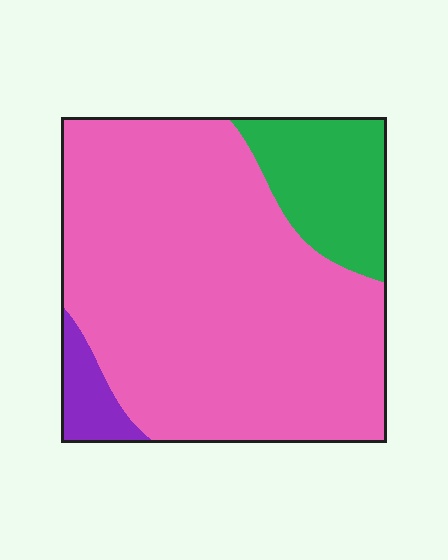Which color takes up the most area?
Pink, at roughly 80%.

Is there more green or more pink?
Pink.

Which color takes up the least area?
Purple, at roughly 5%.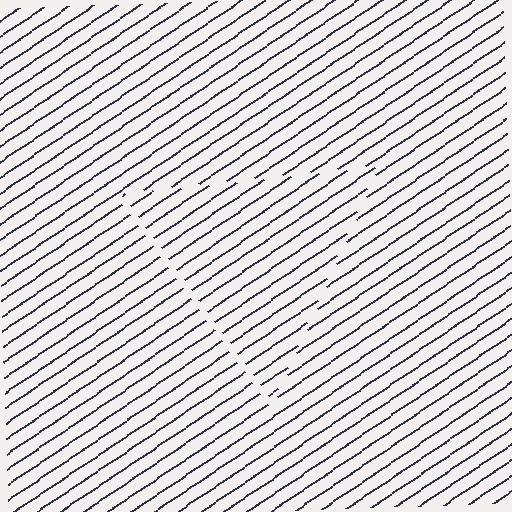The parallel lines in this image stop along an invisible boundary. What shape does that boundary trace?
An illusory triangle. The interior of the shape contains the same grating, shifted by half a period — the contour is defined by the phase discontinuity where line-ends from the inner and outer gratings abut.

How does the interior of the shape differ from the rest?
The interior of the shape contains the same grating, shifted by half a period — the contour is defined by the phase discontinuity where line-ends from the inner and outer gratings abut.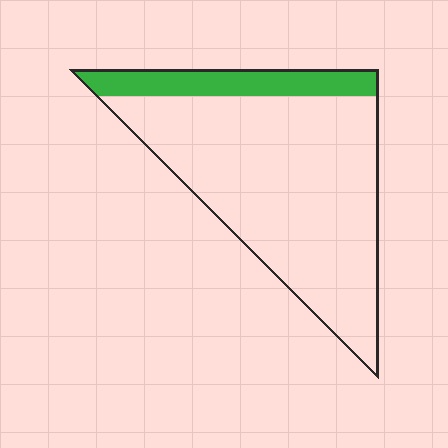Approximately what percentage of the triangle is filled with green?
Approximately 15%.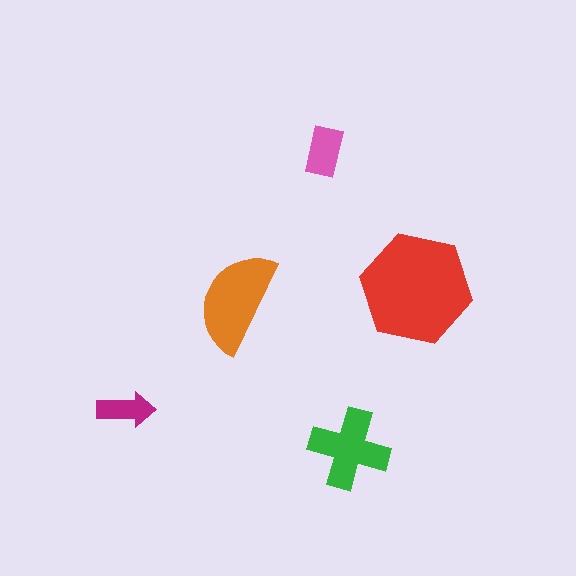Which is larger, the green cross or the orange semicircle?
The orange semicircle.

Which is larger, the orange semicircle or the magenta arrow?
The orange semicircle.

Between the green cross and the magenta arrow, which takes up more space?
The green cross.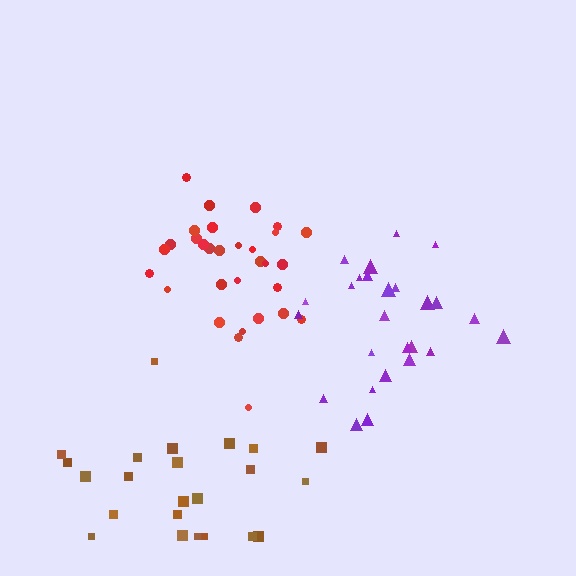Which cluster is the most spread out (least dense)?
Brown.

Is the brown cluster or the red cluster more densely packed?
Red.